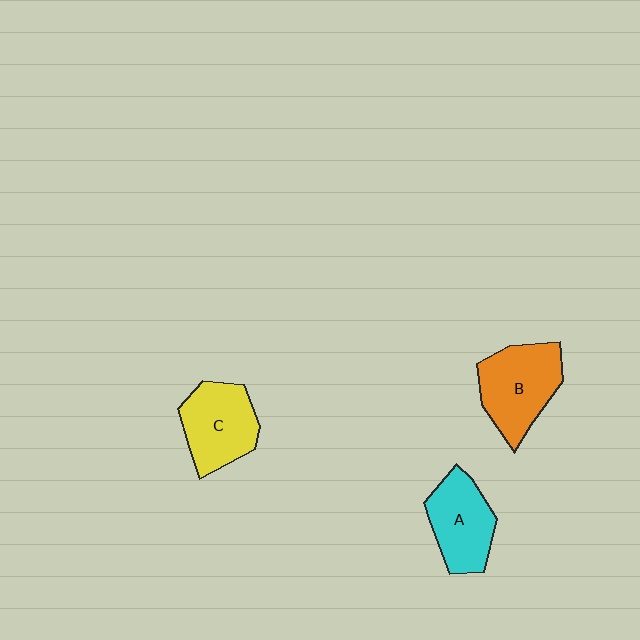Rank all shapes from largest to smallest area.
From largest to smallest: B (orange), C (yellow), A (cyan).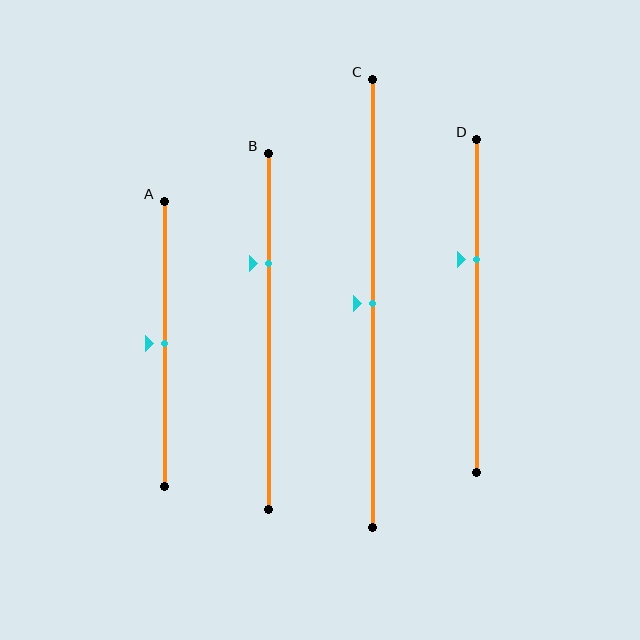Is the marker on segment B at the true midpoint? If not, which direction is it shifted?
No, the marker on segment B is shifted upward by about 19% of the segment length.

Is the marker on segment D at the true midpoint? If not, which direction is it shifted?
No, the marker on segment D is shifted upward by about 14% of the segment length.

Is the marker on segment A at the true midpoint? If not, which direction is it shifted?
Yes, the marker on segment A is at the true midpoint.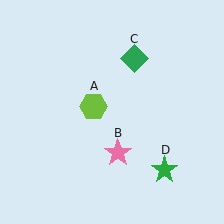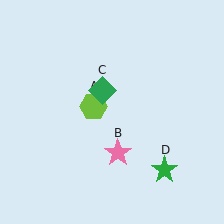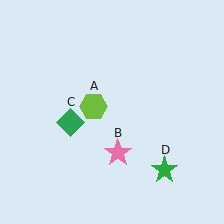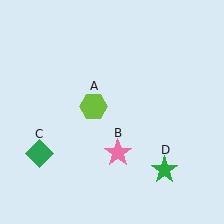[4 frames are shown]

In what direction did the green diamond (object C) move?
The green diamond (object C) moved down and to the left.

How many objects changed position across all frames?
1 object changed position: green diamond (object C).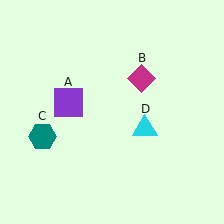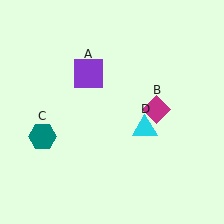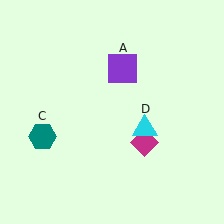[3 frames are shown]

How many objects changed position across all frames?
2 objects changed position: purple square (object A), magenta diamond (object B).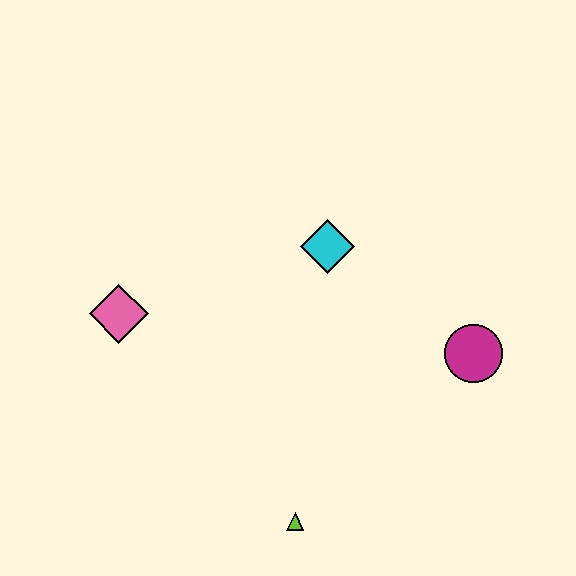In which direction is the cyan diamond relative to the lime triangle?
The cyan diamond is above the lime triangle.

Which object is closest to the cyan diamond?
The magenta circle is closest to the cyan diamond.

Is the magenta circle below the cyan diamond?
Yes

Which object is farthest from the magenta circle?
The pink diamond is farthest from the magenta circle.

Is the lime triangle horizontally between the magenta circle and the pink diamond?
Yes